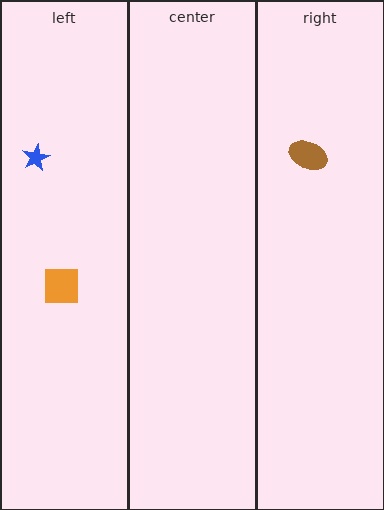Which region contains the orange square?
The left region.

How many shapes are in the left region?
2.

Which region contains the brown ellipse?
The right region.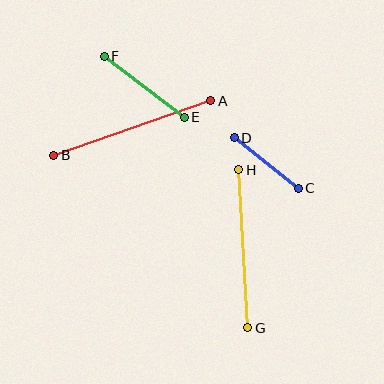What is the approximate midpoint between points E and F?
The midpoint is at approximately (144, 87) pixels.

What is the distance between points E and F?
The distance is approximately 101 pixels.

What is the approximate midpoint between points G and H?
The midpoint is at approximately (243, 249) pixels.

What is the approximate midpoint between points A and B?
The midpoint is at approximately (132, 128) pixels.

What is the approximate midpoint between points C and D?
The midpoint is at approximately (266, 163) pixels.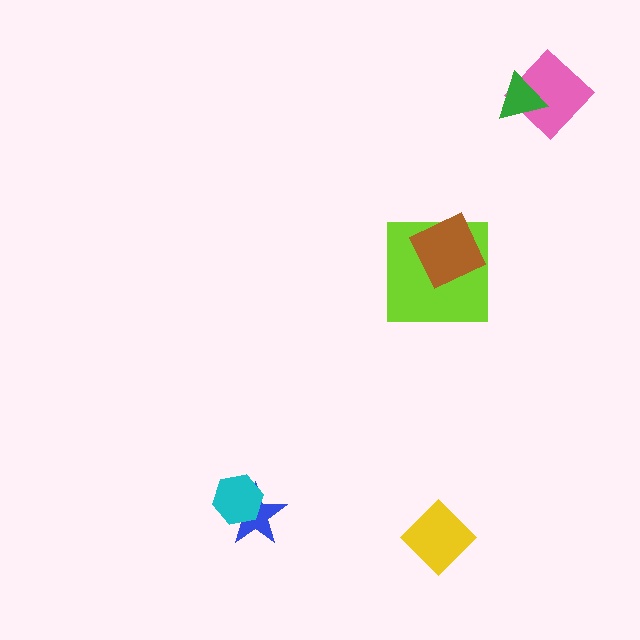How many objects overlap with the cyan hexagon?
1 object overlaps with the cyan hexagon.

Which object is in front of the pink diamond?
The green triangle is in front of the pink diamond.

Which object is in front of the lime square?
The brown square is in front of the lime square.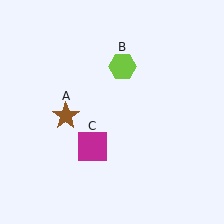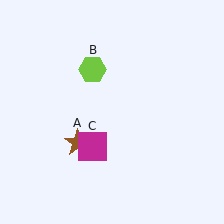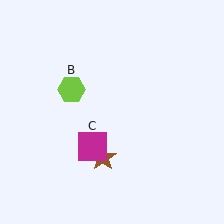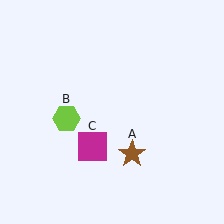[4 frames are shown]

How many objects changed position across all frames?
2 objects changed position: brown star (object A), lime hexagon (object B).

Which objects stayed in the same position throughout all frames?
Magenta square (object C) remained stationary.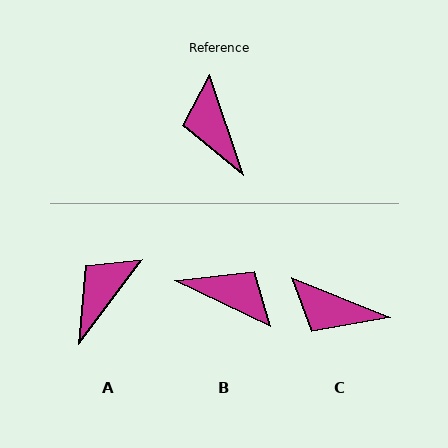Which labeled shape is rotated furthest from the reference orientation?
B, about 134 degrees away.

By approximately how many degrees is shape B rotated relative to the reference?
Approximately 134 degrees clockwise.